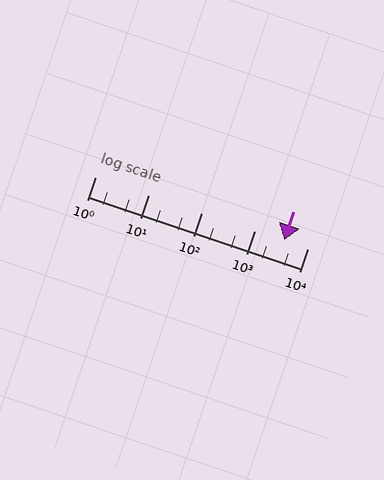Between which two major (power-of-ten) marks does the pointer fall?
The pointer is between 1000 and 10000.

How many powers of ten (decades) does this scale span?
The scale spans 4 decades, from 1 to 10000.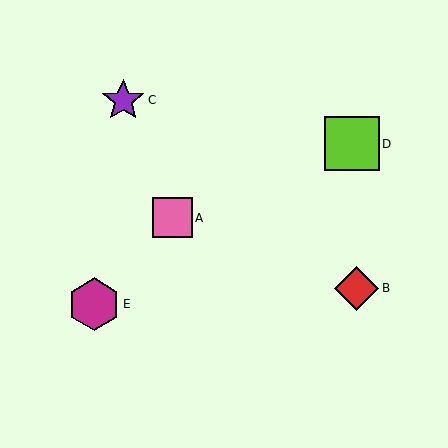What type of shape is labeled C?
Shape C is a purple star.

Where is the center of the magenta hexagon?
The center of the magenta hexagon is at (94, 304).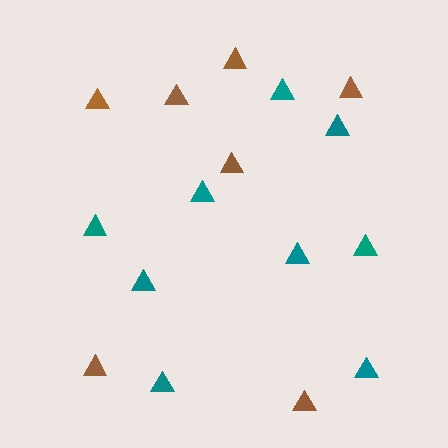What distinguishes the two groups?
There are 2 groups: one group of brown triangles (7) and one group of teal triangles (9).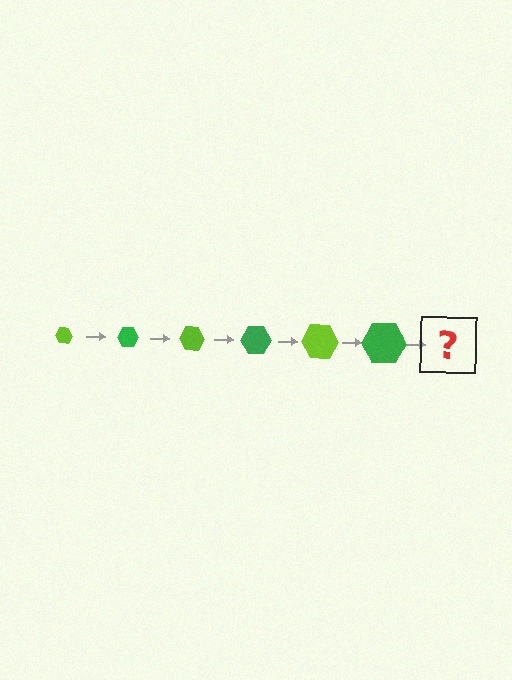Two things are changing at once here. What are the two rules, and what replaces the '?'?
The two rules are that the hexagon grows larger each step and the color cycles through lime and green. The '?' should be a lime hexagon, larger than the previous one.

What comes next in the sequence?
The next element should be a lime hexagon, larger than the previous one.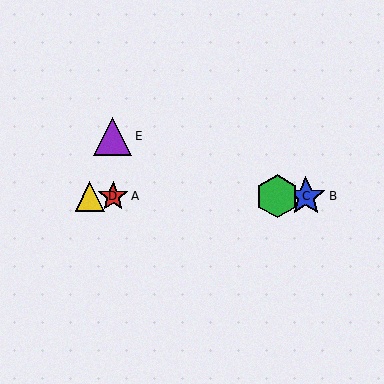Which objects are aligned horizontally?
Objects A, B, C, D are aligned horizontally.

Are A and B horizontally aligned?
Yes, both are at y≈196.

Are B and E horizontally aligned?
No, B is at y≈196 and E is at y≈136.